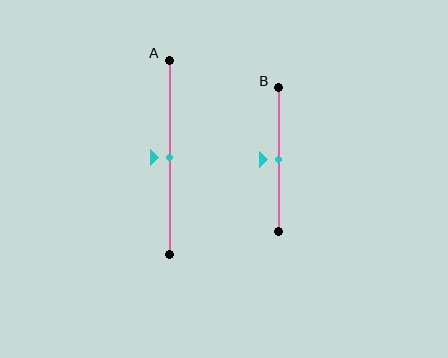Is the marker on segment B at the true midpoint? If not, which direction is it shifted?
Yes, the marker on segment B is at the true midpoint.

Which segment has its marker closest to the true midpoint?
Segment A has its marker closest to the true midpoint.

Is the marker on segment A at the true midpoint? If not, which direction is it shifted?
Yes, the marker on segment A is at the true midpoint.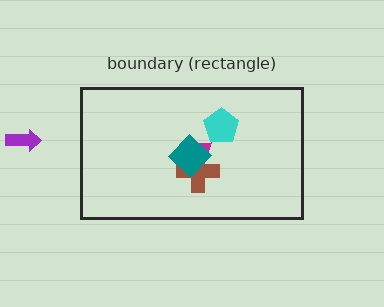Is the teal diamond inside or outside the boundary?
Inside.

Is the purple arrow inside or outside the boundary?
Outside.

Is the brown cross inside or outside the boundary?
Inside.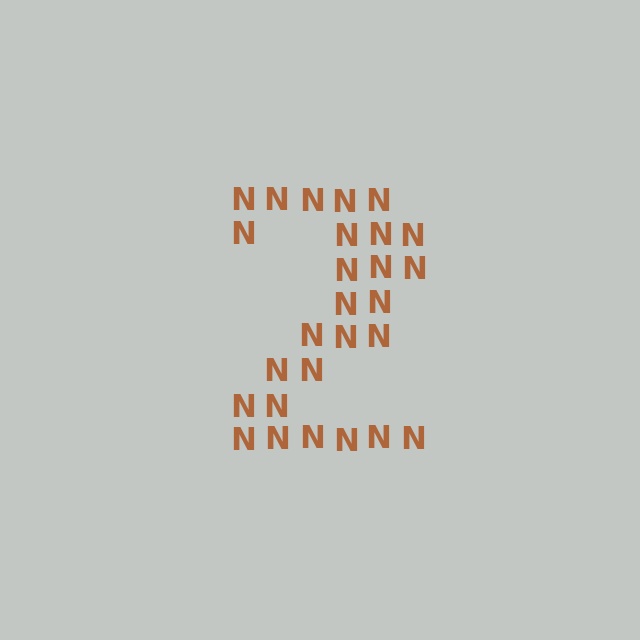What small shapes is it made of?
It is made of small letter N's.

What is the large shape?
The large shape is the digit 2.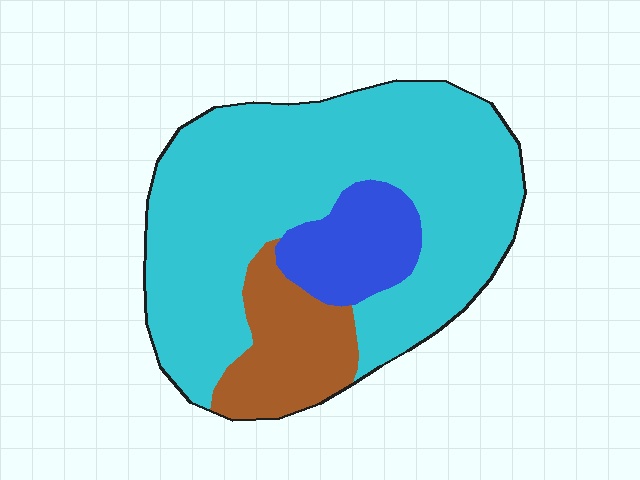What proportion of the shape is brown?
Brown takes up about one sixth (1/6) of the shape.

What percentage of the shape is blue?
Blue takes up less than a quarter of the shape.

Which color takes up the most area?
Cyan, at roughly 70%.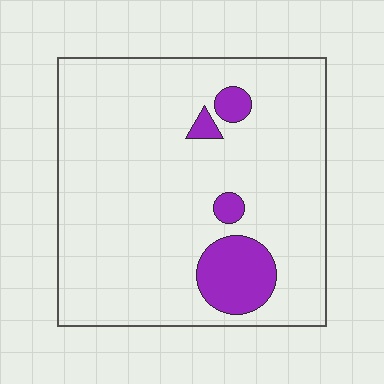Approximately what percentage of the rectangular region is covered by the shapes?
Approximately 10%.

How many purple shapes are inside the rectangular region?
4.